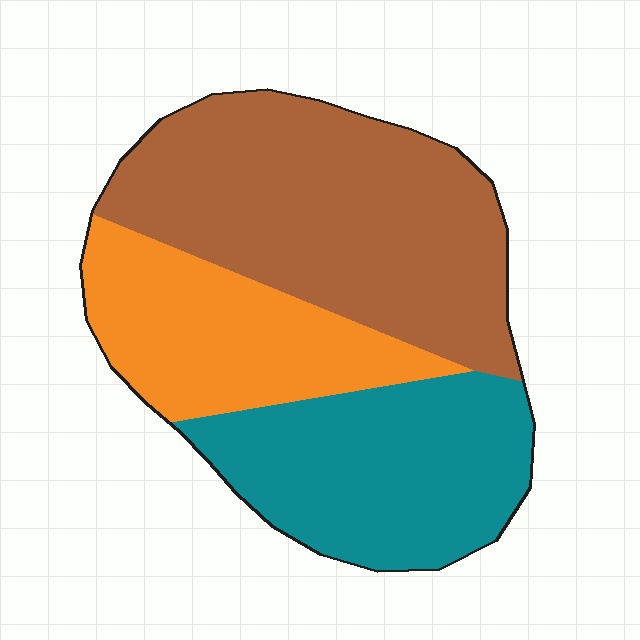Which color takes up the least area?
Orange, at roughly 25%.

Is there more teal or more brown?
Brown.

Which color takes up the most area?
Brown, at roughly 45%.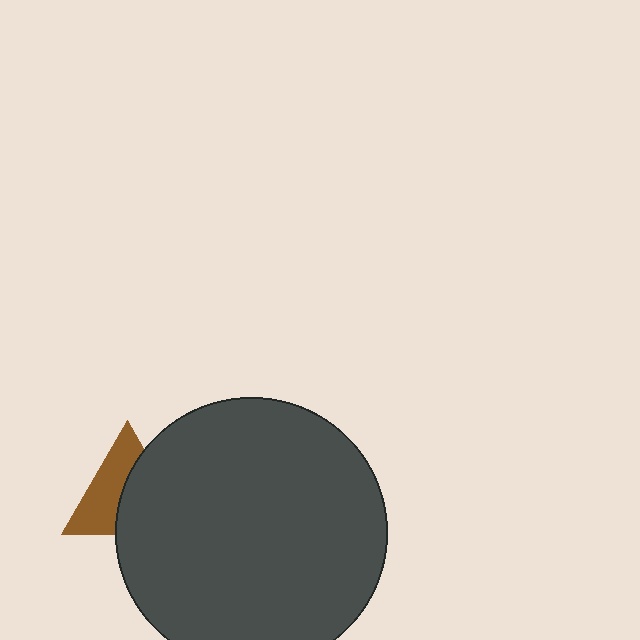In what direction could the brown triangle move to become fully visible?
The brown triangle could move left. That would shift it out from behind the dark gray circle entirely.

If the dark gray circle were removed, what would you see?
You would see the complete brown triangle.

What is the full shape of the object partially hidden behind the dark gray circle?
The partially hidden object is a brown triangle.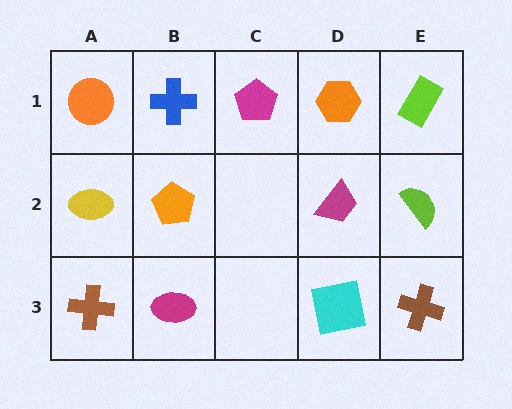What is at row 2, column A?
A yellow ellipse.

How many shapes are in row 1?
5 shapes.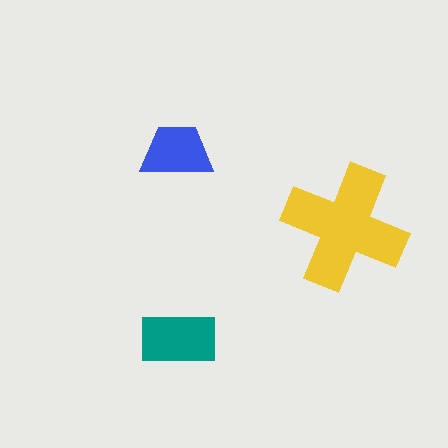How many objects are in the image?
There are 3 objects in the image.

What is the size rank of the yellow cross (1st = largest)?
1st.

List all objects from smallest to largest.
The blue trapezoid, the teal rectangle, the yellow cross.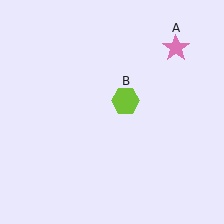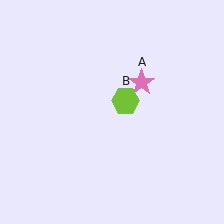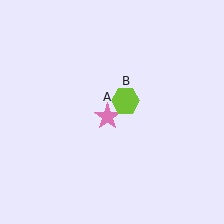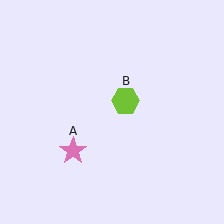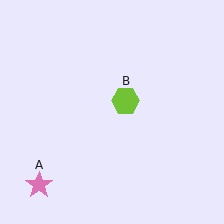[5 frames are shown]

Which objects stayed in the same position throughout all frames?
Lime hexagon (object B) remained stationary.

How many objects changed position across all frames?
1 object changed position: pink star (object A).